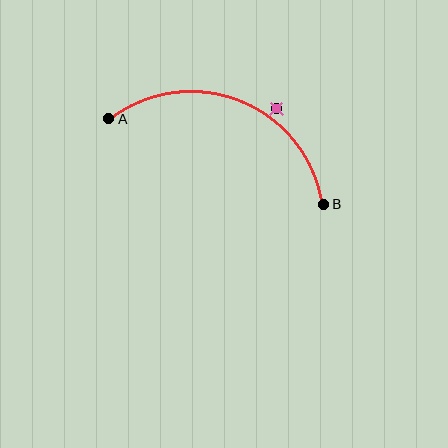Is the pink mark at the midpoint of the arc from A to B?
No — the pink mark does not lie on the arc at all. It sits slightly outside the curve.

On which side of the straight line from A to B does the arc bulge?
The arc bulges above the straight line connecting A and B.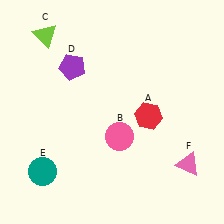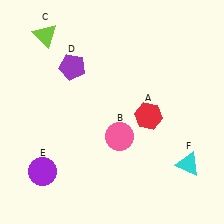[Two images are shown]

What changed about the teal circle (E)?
In Image 1, E is teal. In Image 2, it changed to purple.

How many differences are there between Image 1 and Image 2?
There are 2 differences between the two images.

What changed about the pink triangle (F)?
In Image 1, F is pink. In Image 2, it changed to cyan.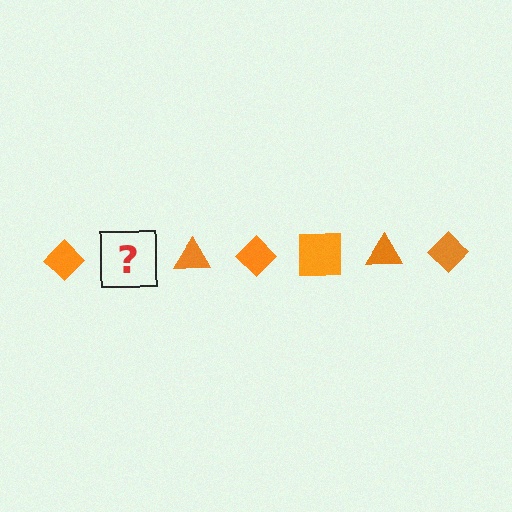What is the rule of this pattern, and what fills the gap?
The rule is that the pattern cycles through diamond, square, triangle shapes in orange. The gap should be filled with an orange square.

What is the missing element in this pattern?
The missing element is an orange square.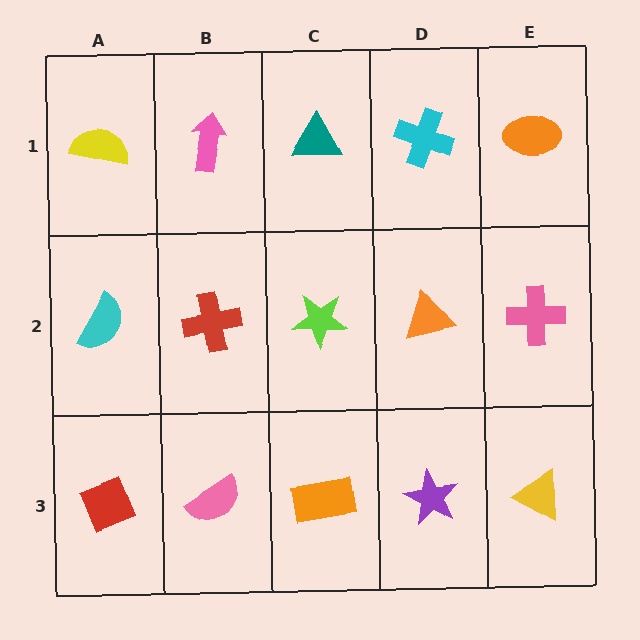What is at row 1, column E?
An orange ellipse.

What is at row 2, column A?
A cyan semicircle.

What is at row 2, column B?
A red cross.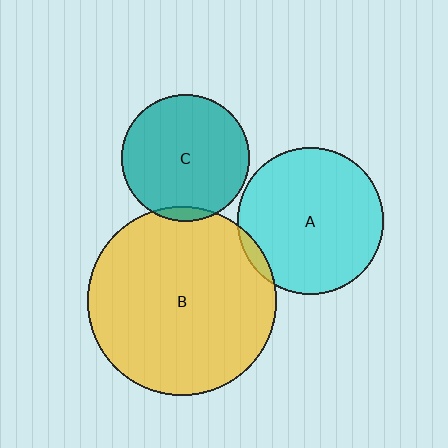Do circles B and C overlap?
Yes.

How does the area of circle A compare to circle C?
Approximately 1.3 times.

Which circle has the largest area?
Circle B (yellow).